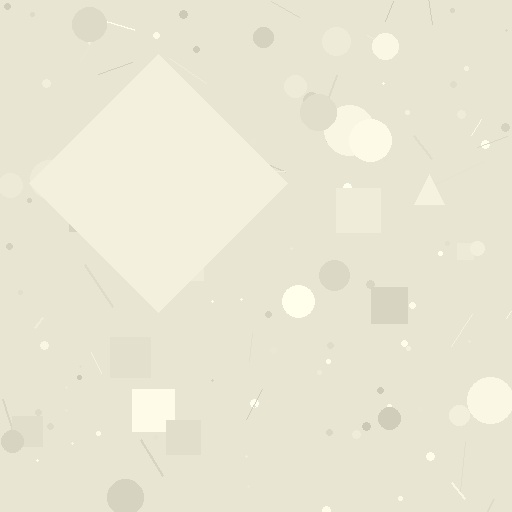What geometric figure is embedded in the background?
A diamond is embedded in the background.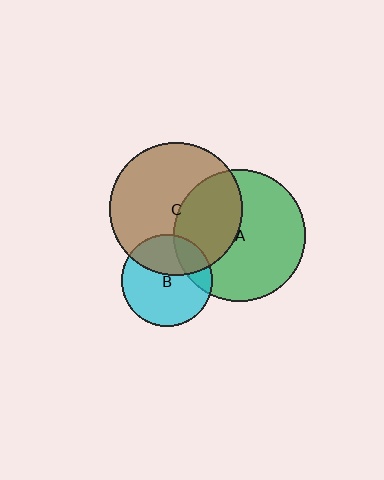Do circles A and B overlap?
Yes.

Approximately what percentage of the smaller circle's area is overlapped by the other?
Approximately 20%.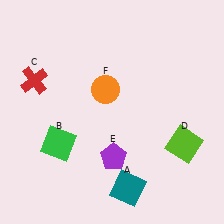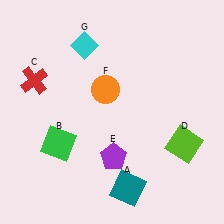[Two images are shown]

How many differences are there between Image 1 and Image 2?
There is 1 difference between the two images.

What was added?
A cyan diamond (G) was added in Image 2.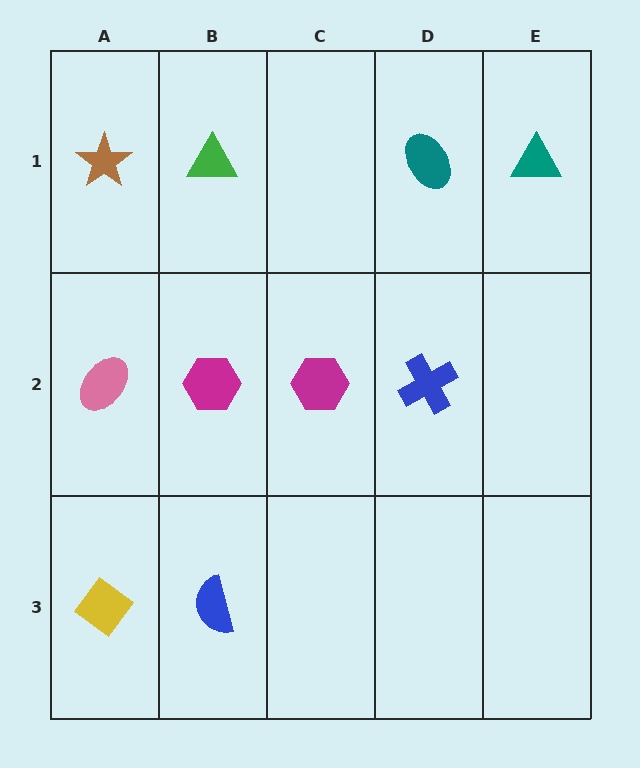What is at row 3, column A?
A yellow diamond.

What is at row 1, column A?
A brown star.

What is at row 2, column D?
A blue cross.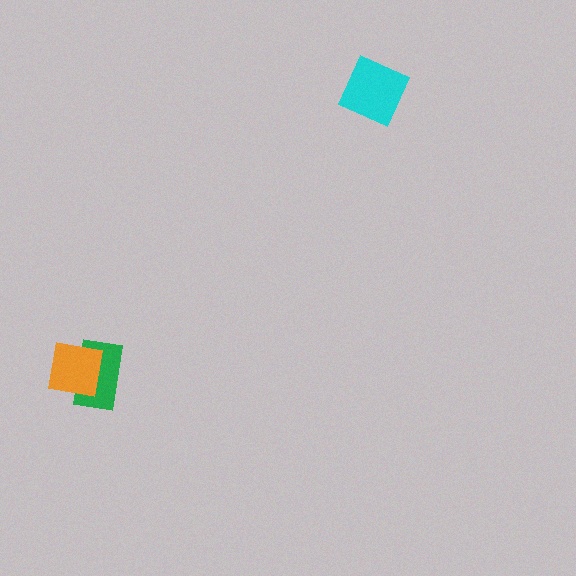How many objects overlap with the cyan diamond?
0 objects overlap with the cyan diamond.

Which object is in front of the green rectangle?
The orange square is in front of the green rectangle.